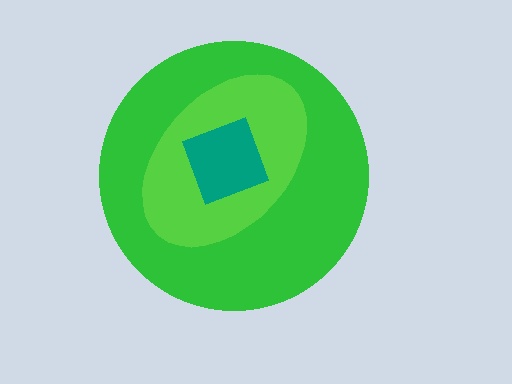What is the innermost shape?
The teal square.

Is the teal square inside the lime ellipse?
Yes.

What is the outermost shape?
The green circle.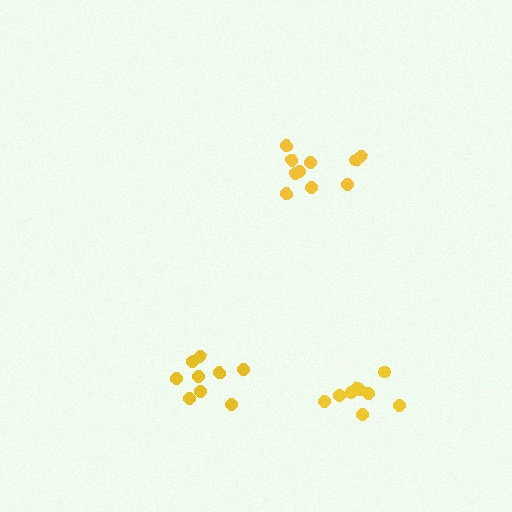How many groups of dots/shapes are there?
There are 3 groups.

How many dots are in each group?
Group 1: 10 dots, Group 2: 9 dots, Group 3: 9 dots (28 total).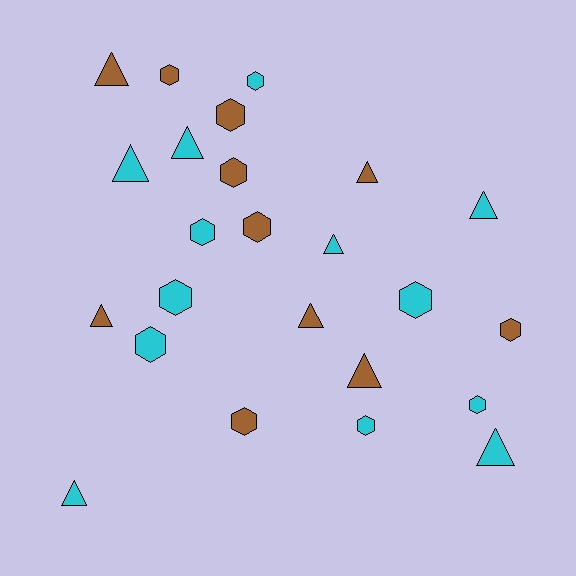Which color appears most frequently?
Cyan, with 13 objects.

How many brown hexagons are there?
There are 6 brown hexagons.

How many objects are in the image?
There are 24 objects.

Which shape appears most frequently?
Hexagon, with 13 objects.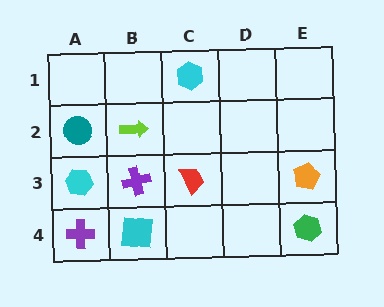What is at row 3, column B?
A purple cross.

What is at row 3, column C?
A red trapezoid.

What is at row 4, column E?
A green hexagon.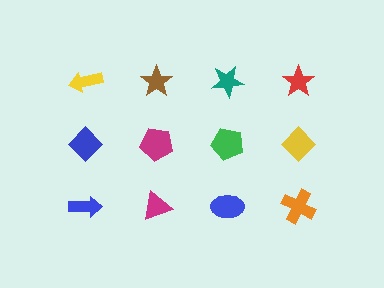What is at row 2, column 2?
A magenta pentagon.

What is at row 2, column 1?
A blue diamond.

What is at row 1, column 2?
A brown star.